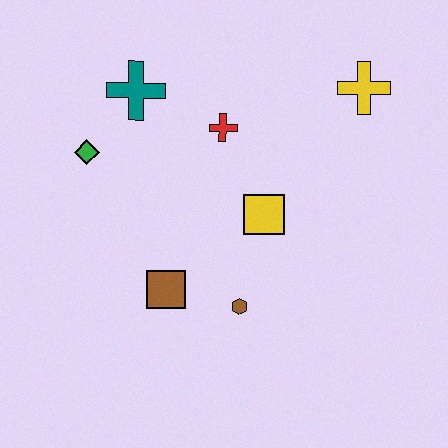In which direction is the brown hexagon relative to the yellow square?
The brown hexagon is below the yellow square.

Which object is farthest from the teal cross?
The brown hexagon is farthest from the teal cross.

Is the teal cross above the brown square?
Yes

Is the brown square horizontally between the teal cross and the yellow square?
Yes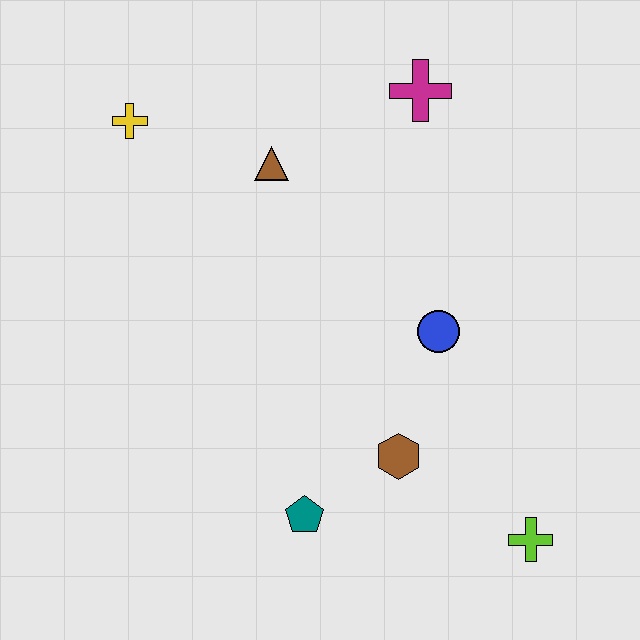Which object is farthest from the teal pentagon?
The magenta cross is farthest from the teal pentagon.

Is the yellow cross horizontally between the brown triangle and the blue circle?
No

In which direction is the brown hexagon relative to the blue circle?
The brown hexagon is below the blue circle.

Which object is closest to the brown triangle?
The yellow cross is closest to the brown triangle.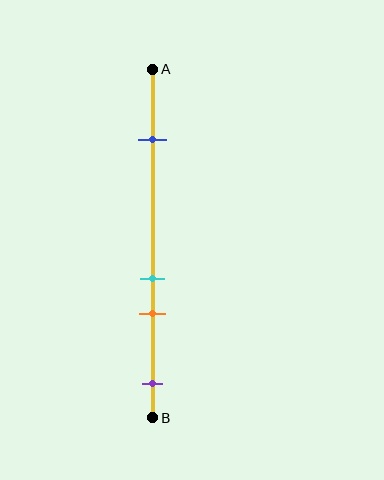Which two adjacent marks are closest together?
The cyan and orange marks are the closest adjacent pair.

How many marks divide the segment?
There are 4 marks dividing the segment.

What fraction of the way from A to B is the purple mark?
The purple mark is approximately 90% (0.9) of the way from A to B.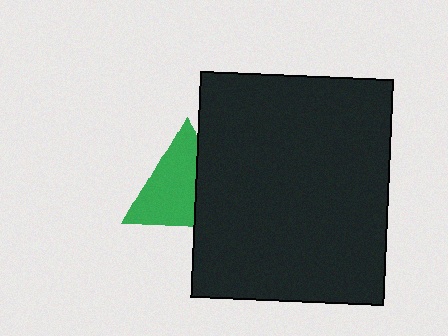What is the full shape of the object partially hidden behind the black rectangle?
The partially hidden object is a green triangle.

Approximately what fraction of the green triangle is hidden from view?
Roughly 36% of the green triangle is hidden behind the black rectangle.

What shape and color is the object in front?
The object in front is a black rectangle.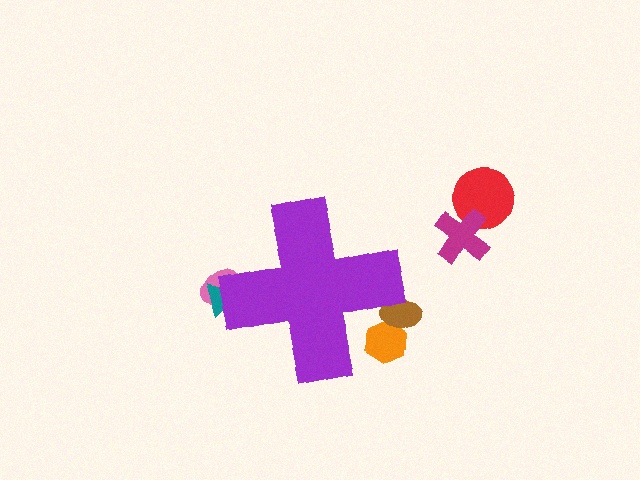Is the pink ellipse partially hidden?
Yes, the pink ellipse is partially hidden behind the purple cross.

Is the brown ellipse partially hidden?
Yes, the brown ellipse is partially hidden behind the purple cross.